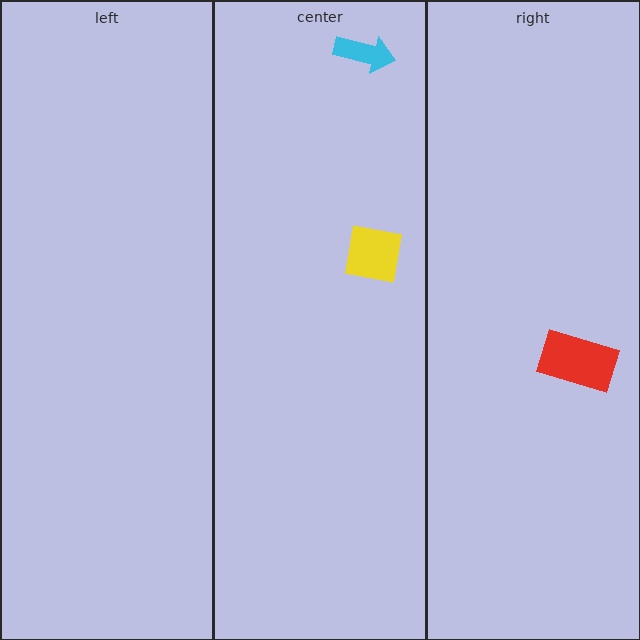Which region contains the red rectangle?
The right region.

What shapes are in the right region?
The red rectangle.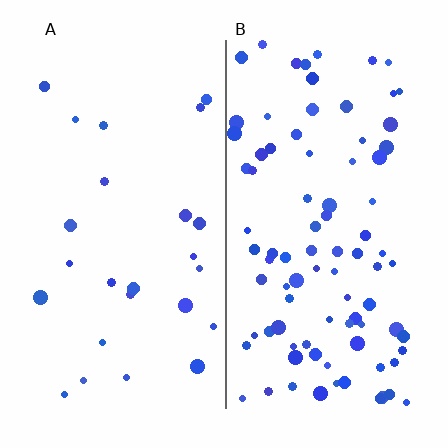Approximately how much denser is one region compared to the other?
Approximately 3.6× — region B over region A.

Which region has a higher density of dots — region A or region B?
B (the right).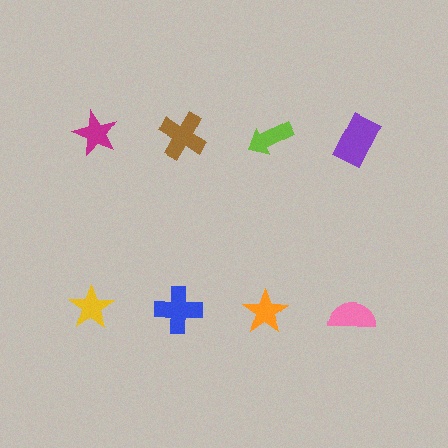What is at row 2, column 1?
A yellow star.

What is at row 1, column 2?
A brown cross.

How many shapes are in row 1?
4 shapes.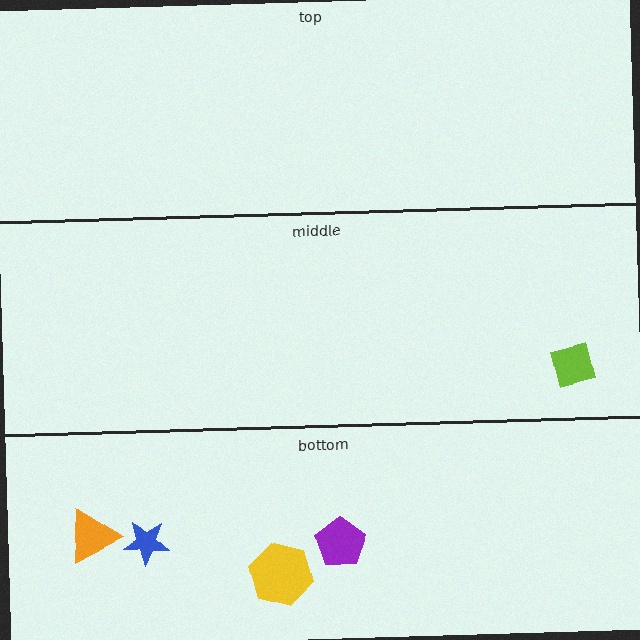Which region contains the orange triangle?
The bottom region.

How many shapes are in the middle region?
1.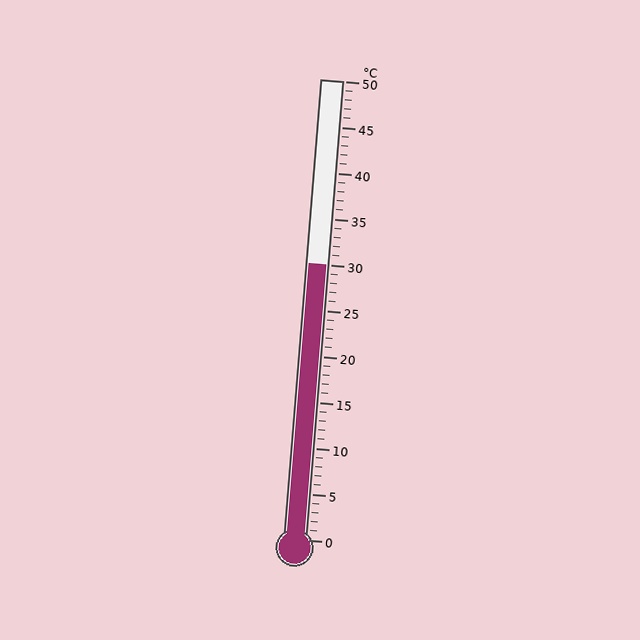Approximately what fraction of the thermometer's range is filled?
The thermometer is filled to approximately 60% of its range.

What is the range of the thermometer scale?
The thermometer scale ranges from 0°C to 50°C.